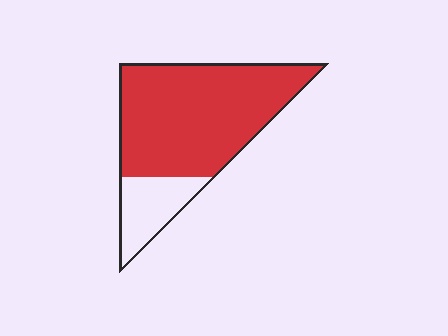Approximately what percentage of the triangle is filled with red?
Approximately 80%.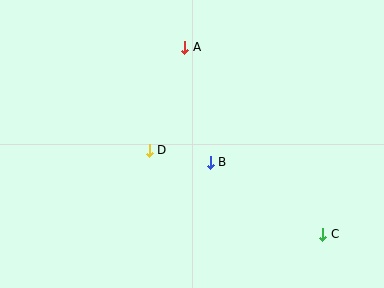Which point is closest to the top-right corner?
Point A is closest to the top-right corner.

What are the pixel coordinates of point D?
Point D is at (149, 150).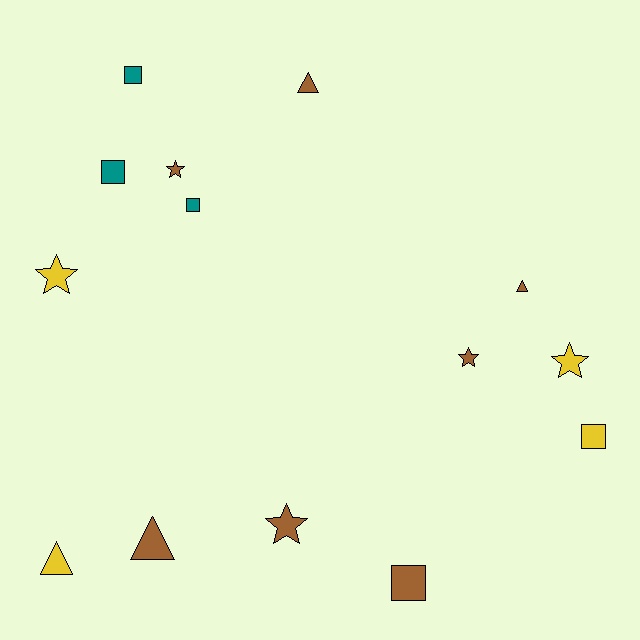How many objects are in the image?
There are 14 objects.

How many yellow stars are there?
There are 2 yellow stars.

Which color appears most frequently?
Brown, with 7 objects.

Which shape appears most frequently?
Star, with 5 objects.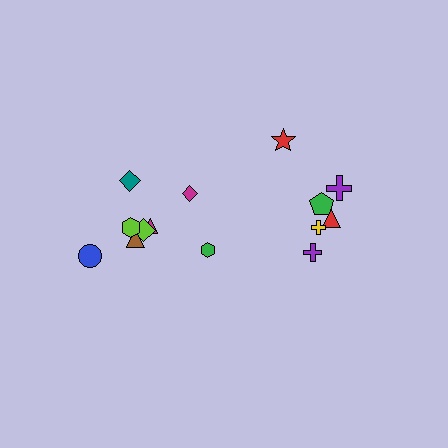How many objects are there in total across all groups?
There are 14 objects.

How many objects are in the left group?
There are 8 objects.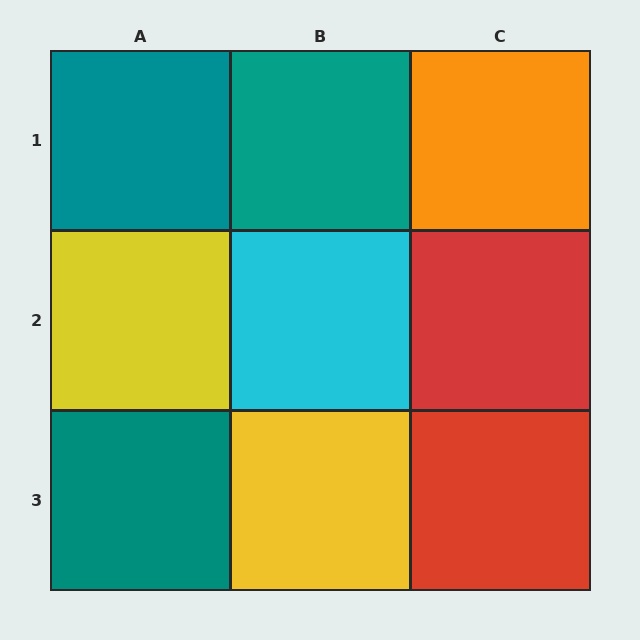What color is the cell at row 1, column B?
Teal.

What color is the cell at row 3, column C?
Red.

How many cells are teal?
3 cells are teal.